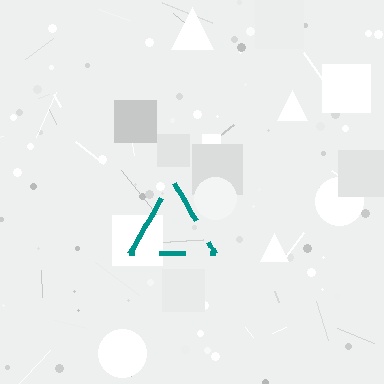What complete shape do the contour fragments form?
The contour fragments form a triangle.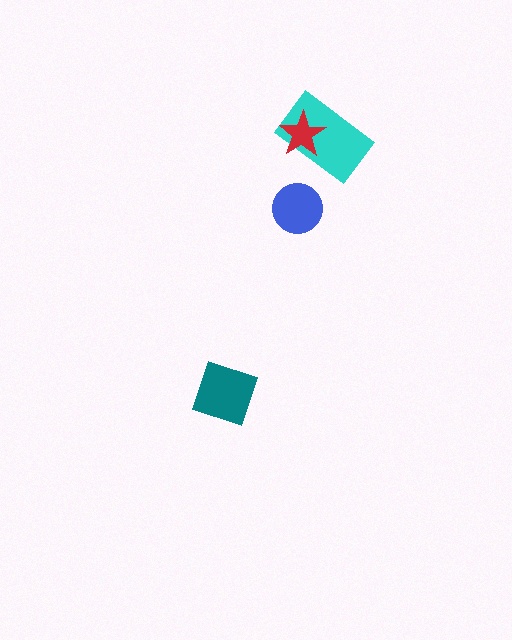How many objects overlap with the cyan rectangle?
1 object overlaps with the cyan rectangle.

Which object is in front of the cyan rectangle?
The red star is in front of the cyan rectangle.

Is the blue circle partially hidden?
No, no other shape covers it.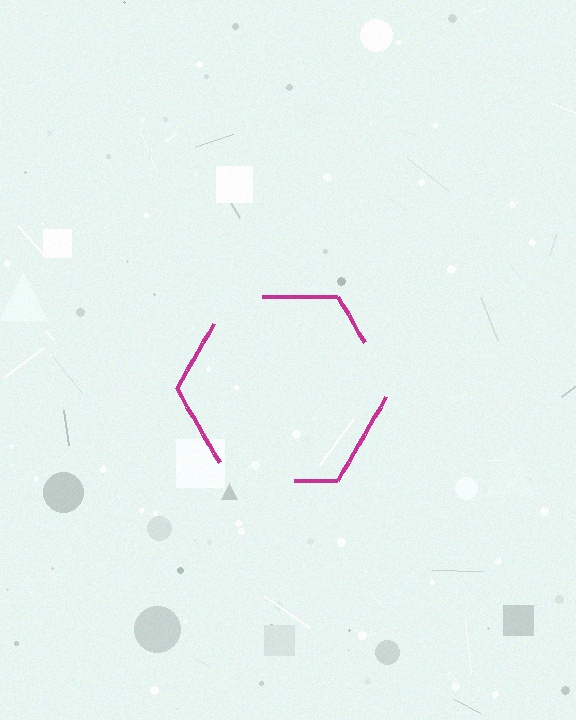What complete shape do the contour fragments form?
The contour fragments form a hexagon.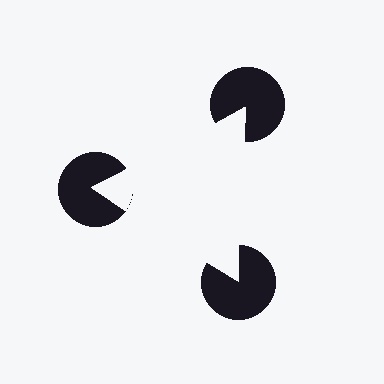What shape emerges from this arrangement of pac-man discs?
An illusory triangle — its edges are inferred from the aligned wedge cuts in the pac-man discs, not physically drawn.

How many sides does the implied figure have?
3 sides.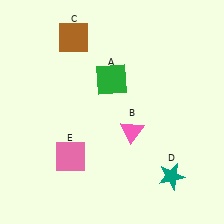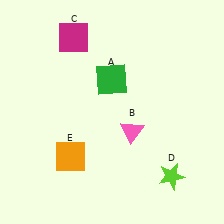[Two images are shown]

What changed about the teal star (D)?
In Image 1, D is teal. In Image 2, it changed to lime.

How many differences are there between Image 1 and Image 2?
There are 3 differences between the two images.